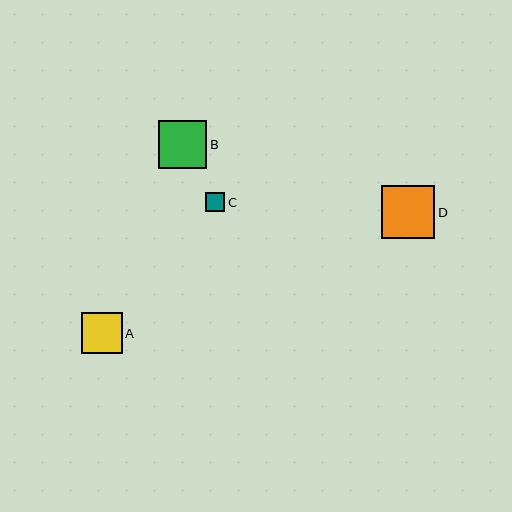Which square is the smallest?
Square C is the smallest with a size of approximately 19 pixels.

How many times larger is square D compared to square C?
Square D is approximately 2.8 times the size of square C.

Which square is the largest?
Square D is the largest with a size of approximately 53 pixels.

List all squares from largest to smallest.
From largest to smallest: D, B, A, C.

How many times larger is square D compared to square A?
Square D is approximately 1.3 times the size of square A.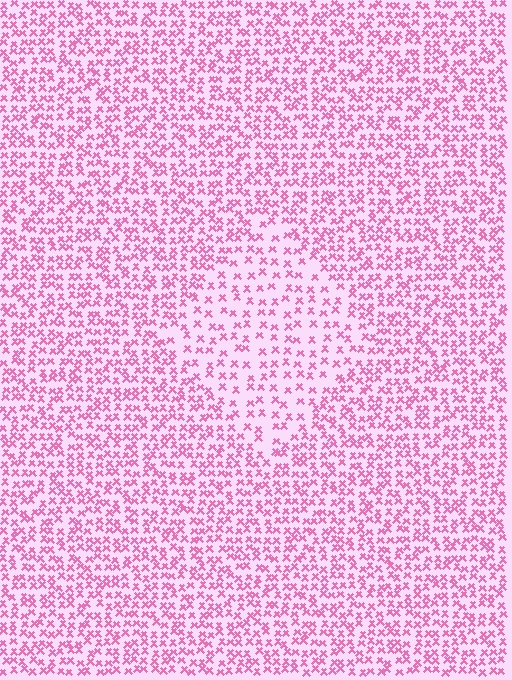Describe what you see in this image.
The image contains small pink elements arranged at two different densities. A diamond-shaped region is visible where the elements are less densely packed than the surrounding area.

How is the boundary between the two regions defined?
The boundary is defined by a change in element density (approximately 1.8x ratio). All elements are the same color, size, and shape.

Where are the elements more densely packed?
The elements are more densely packed outside the diamond boundary.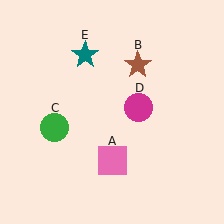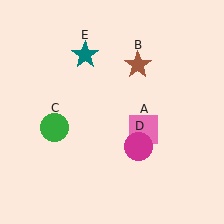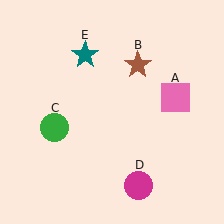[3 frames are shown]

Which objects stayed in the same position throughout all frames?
Brown star (object B) and green circle (object C) and teal star (object E) remained stationary.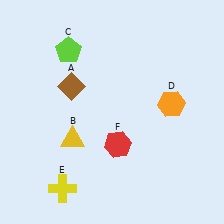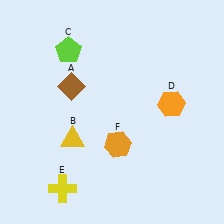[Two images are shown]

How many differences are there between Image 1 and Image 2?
There is 1 difference between the two images.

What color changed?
The hexagon (F) changed from red in Image 1 to orange in Image 2.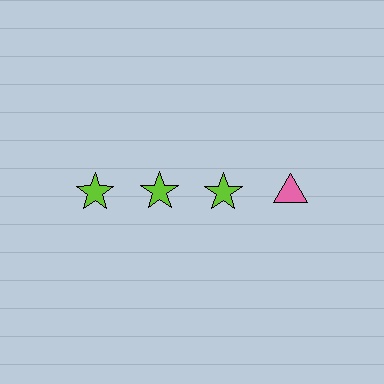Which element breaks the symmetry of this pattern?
The pink triangle in the top row, second from right column breaks the symmetry. All other shapes are lime stars.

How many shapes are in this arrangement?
There are 4 shapes arranged in a grid pattern.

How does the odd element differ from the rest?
It differs in both color (pink instead of lime) and shape (triangle instead of star).